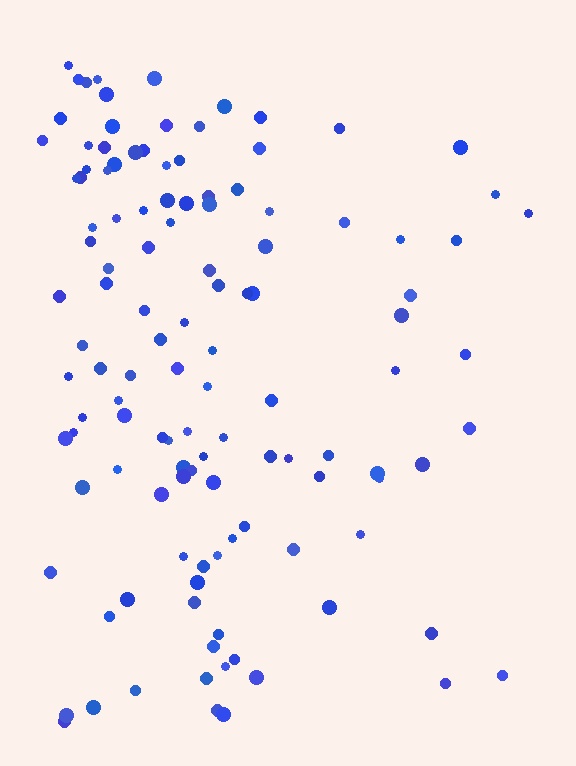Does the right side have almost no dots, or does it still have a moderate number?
Still a moderate number, just noticeably fewer than the left.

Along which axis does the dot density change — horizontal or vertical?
Horizontal.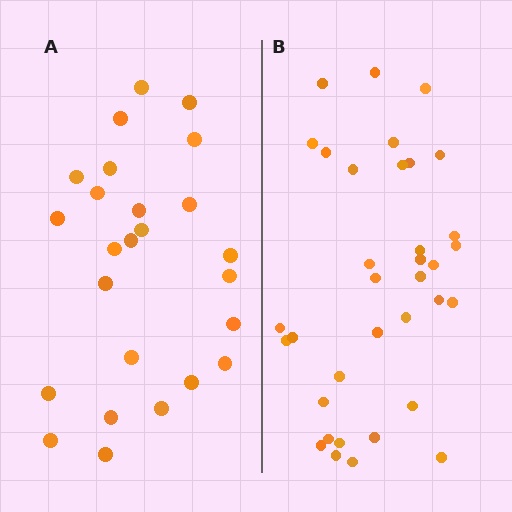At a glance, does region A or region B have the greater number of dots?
Region B (the right region) has more dots.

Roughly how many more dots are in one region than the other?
Region B has roughly 10 or so more dots than region A.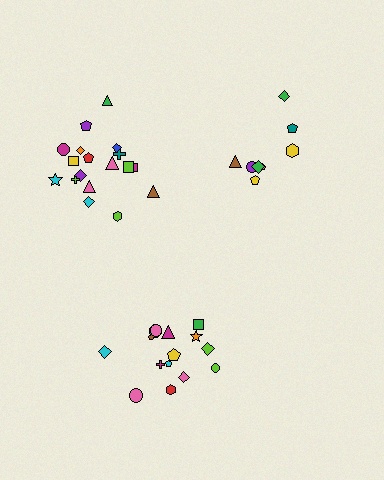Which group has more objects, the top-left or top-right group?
The top-left group.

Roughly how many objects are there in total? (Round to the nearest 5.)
Roughly 40 objects in total.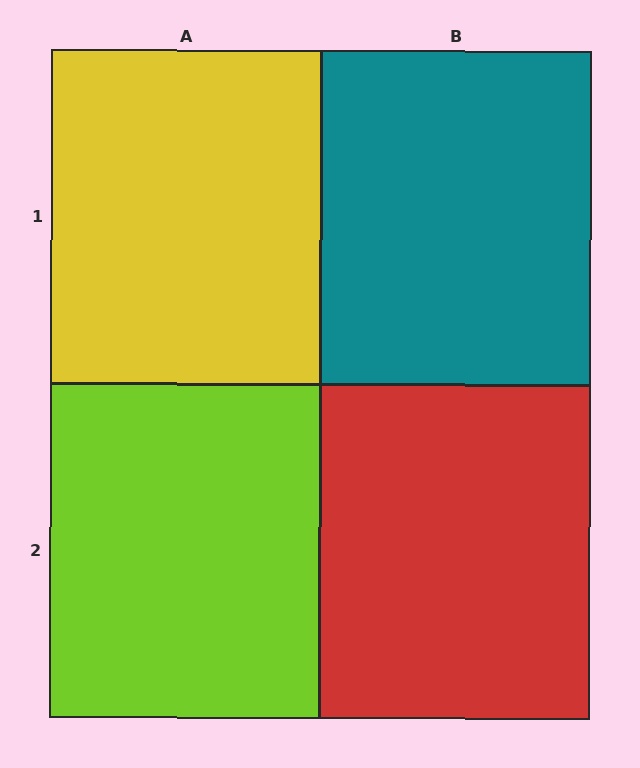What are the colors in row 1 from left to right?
Yellow, teal.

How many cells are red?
1 cell is red.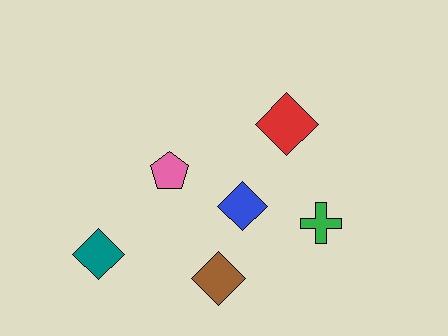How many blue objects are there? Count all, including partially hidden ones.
There is 1 blue object.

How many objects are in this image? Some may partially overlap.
There are 6 objects.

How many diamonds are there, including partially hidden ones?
There are 4 diamonds.